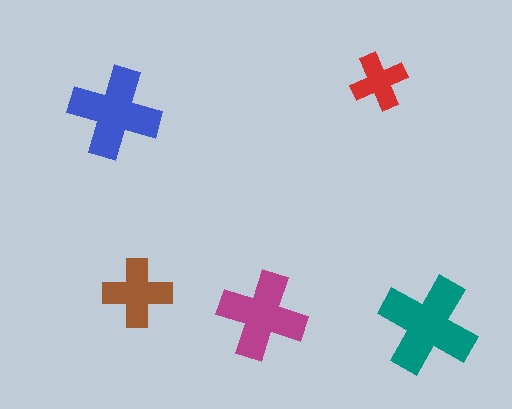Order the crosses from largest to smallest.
the teal one, the blue one, the magenta one, the brown one, the red one.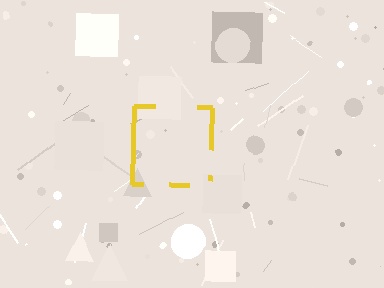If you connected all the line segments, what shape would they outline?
They would outline a square.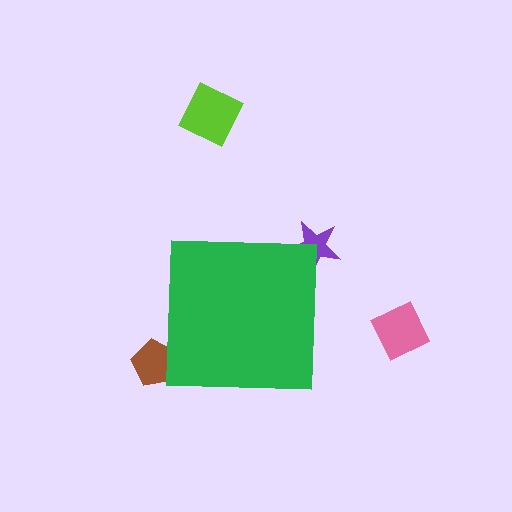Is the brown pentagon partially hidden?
Yes, the brown pentagon is partially hidden behind the green square.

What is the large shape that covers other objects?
A green square.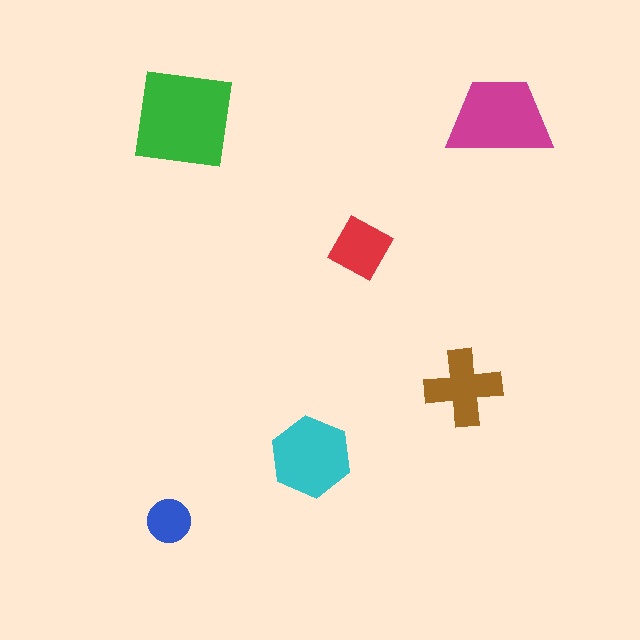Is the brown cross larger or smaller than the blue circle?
Larger.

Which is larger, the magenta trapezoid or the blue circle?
The magenta trapezoid.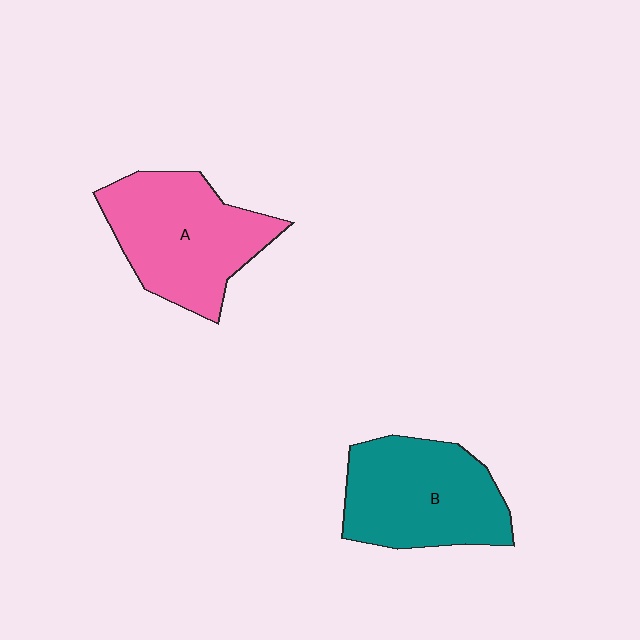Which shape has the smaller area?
Shape B (teal).